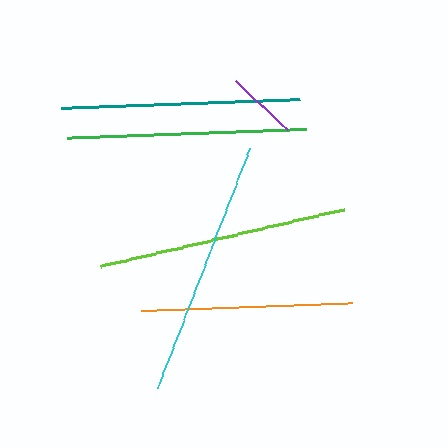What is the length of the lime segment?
The lime segment is approximately 249 pixels long.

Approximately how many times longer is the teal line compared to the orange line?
The teal line is approximately 1.1 times the length of the orange line.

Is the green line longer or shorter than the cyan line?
The cyan line is longer than the green line.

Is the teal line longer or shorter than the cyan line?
The cyan line is longer than the teal line.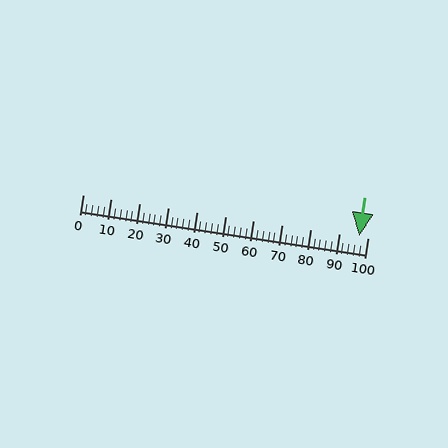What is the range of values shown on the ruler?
The ruler shows values from 0 to 100.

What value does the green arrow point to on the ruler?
The green arrow points to approximately 97.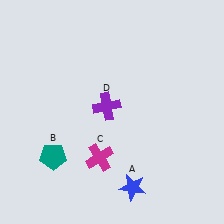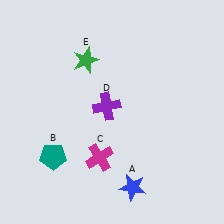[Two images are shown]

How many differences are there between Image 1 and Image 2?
There is 1 difference between the two images.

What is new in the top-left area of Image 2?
A green star (E) was added in the top-left area of Image 2.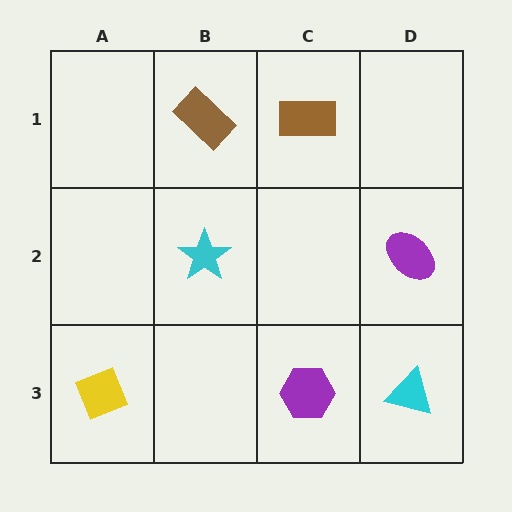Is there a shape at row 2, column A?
No, that cell is empty.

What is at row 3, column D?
A cyan triangle.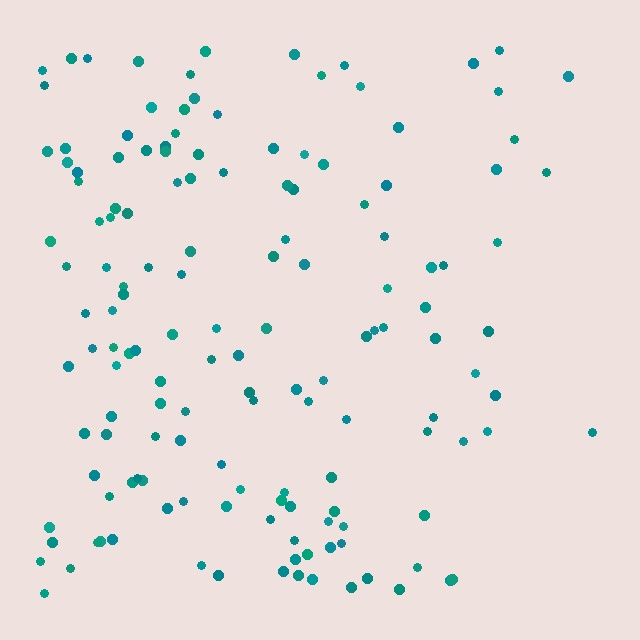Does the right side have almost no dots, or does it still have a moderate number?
Still a moderate number, just noticeably fewer than the left.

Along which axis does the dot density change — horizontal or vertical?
Horizontal.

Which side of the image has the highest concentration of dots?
The left.